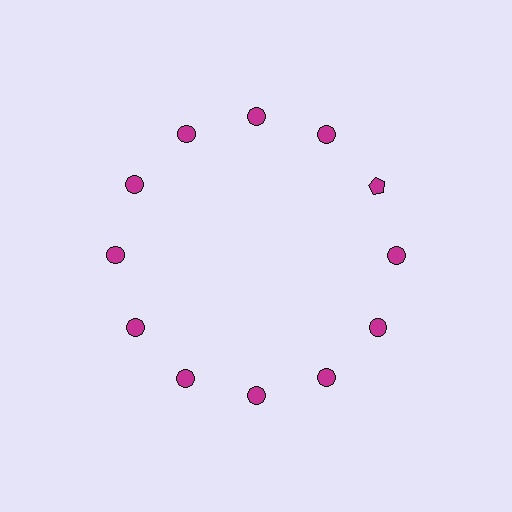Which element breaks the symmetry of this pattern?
The magenta pentagon at roughly the 2 o'clock position breaks the symmetry. All other shapes are magenta circles.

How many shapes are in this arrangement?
There are 12 shapes arranged in a ring pattern.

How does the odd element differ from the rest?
It has a different shape: pentagon instead of circle.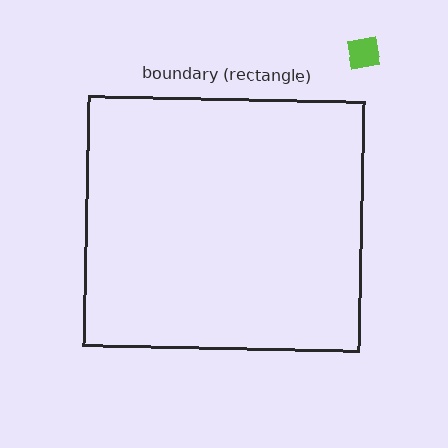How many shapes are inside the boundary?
0 inside, 1 outside.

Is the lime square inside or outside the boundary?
Outside.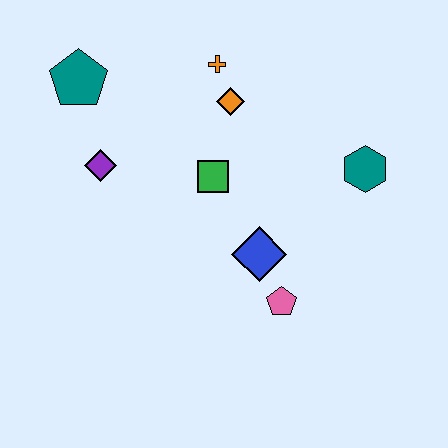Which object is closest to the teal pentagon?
The purple diamond is closest to the teal pentagon.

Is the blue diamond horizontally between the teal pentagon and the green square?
No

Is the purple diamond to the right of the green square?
No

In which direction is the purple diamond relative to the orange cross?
The purple diamond is to the left of the orange cross.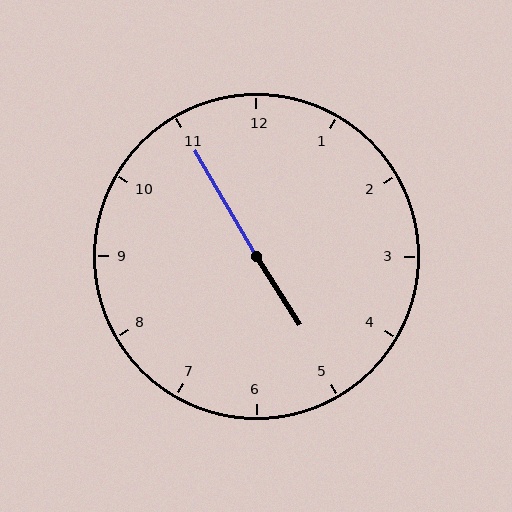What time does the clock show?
4:55.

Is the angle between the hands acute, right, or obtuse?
It is obtuse.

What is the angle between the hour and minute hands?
Approximately 178 degrees.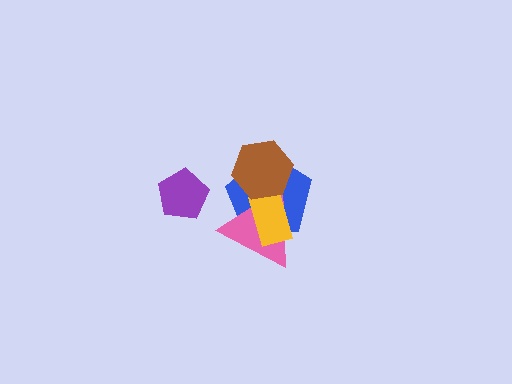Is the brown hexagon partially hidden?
No, no other shape covers it.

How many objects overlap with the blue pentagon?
3 objects overlap with the blue pentagon.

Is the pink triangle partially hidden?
Yes, it is partially covered by another shape.